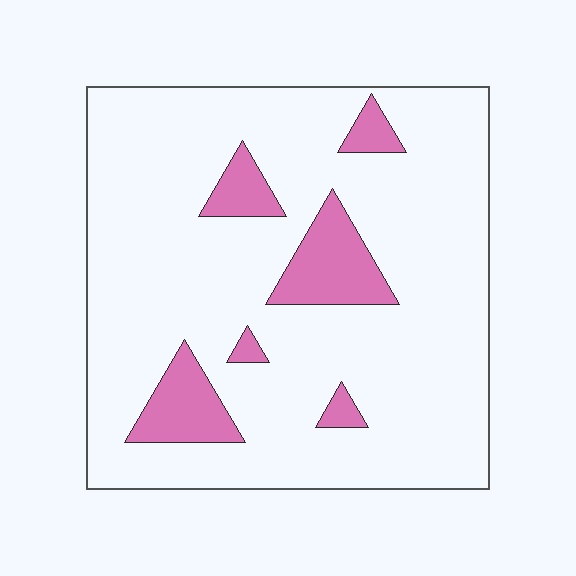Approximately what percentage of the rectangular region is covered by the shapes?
Approximately 15%.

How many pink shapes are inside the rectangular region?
6.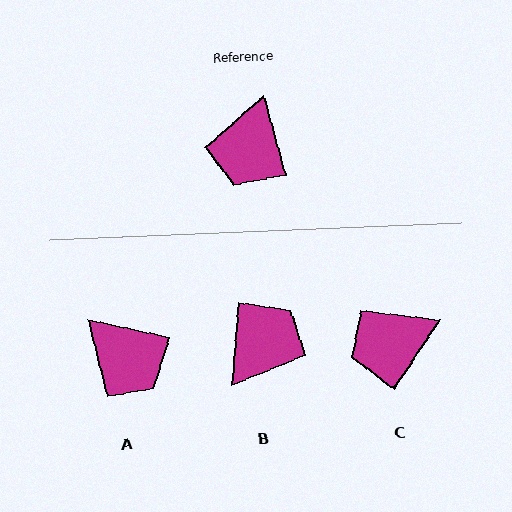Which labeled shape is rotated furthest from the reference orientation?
B, about 160 degrees away.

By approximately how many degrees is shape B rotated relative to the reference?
Approximately 160 degrees counter-clockwise.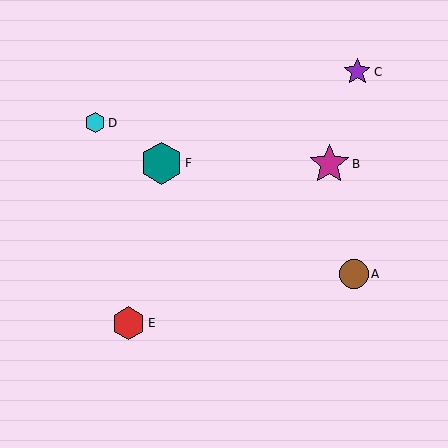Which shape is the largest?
The teal hexagon (labeled F) is the largest.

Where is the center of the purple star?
The center of the purple star is at (357, 72).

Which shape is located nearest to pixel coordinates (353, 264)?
The brown circle (labeled A) at (354, 274) is nearest to that location.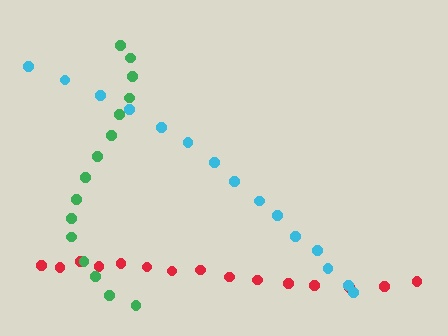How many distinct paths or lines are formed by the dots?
There are 3 distinct paths.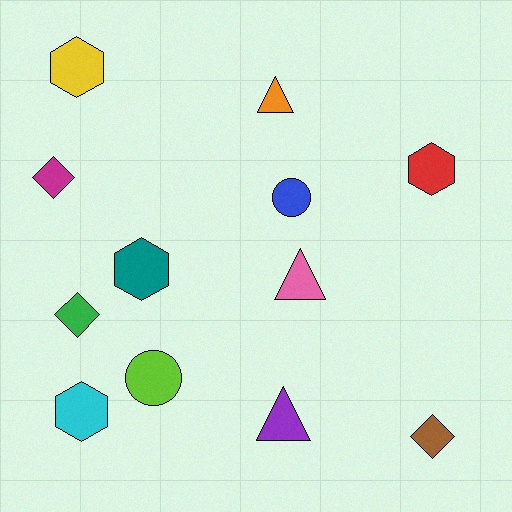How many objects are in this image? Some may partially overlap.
There are 12 objects.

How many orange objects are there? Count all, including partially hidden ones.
There is 1 orange object.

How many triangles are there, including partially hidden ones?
There are 3 triangles.